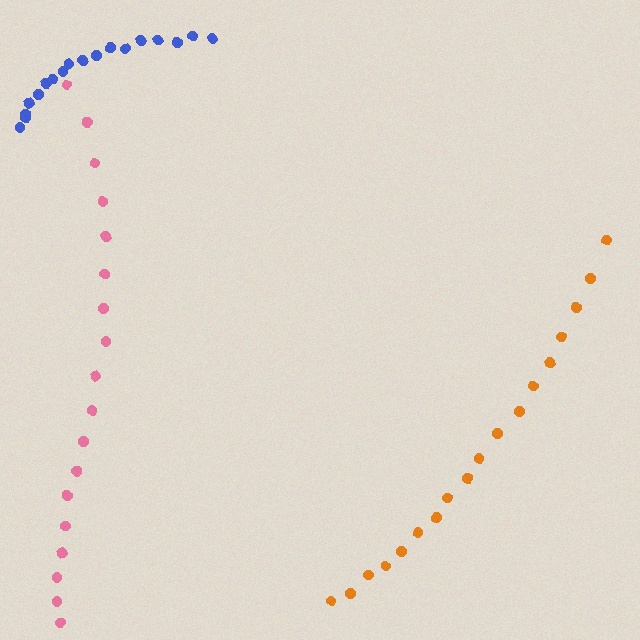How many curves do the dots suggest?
There are 3 distinct paths.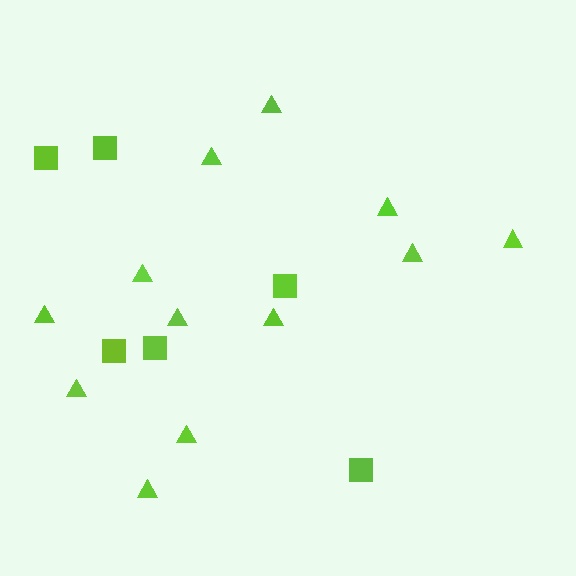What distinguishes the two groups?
There are 2 groups: one group of squares (6) and one group of triangles (12).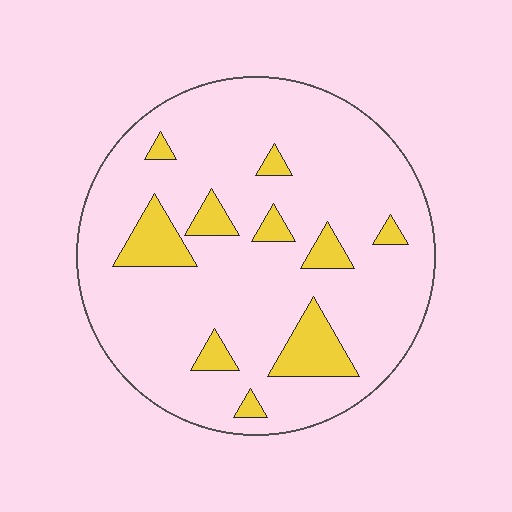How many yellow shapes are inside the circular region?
10.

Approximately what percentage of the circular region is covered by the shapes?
Approximately 15%.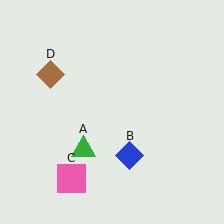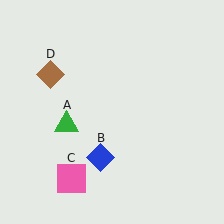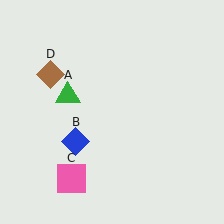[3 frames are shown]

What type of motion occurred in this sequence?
The green triangle (object A), blue diamond (object B) rotated clockwise around the center of the scene.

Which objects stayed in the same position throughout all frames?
Pink square (object C) and brown diamond (object D) remained stationary.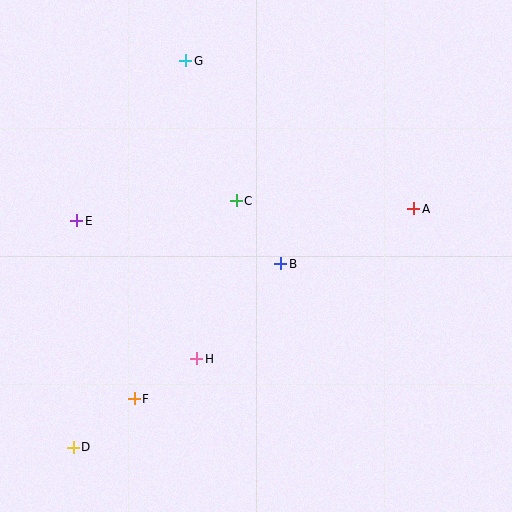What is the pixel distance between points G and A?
The distance between G and A is 272 pixels.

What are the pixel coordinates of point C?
Point C is at (236, 201).